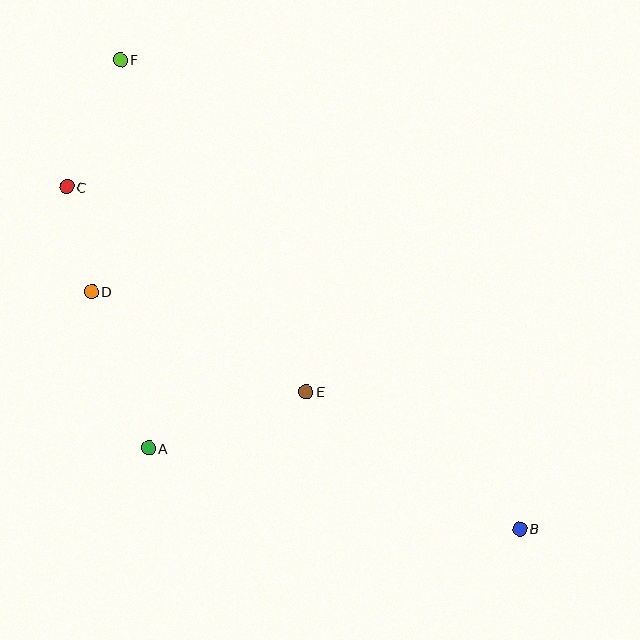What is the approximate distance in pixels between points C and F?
The distance between C and F is approximately 138 pixels.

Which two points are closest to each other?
Points C and D are closest to each other.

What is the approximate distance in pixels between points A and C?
The distance between A and C is approximately 274 pixels.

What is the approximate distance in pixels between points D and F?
The distance between D and F is approximately 234 pixels.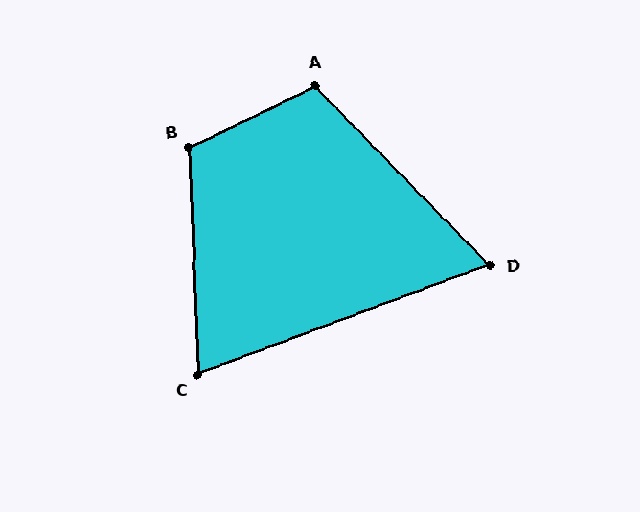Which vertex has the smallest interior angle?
D, at approximately 66 degrees.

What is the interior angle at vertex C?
Approximately 72 degrees (acute).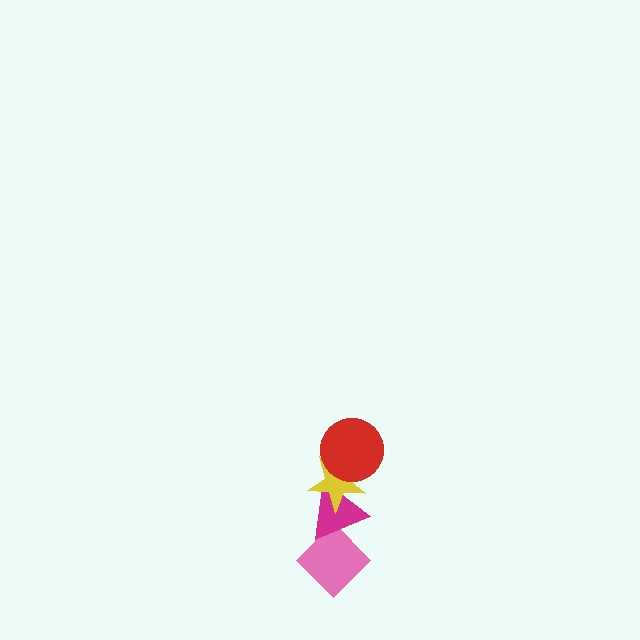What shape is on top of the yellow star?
The red circle is on top of the yellow star.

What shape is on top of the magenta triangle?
The yellow star is on top of the magenta triangle.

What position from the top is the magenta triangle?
The magenta triangle is 3rd from the top.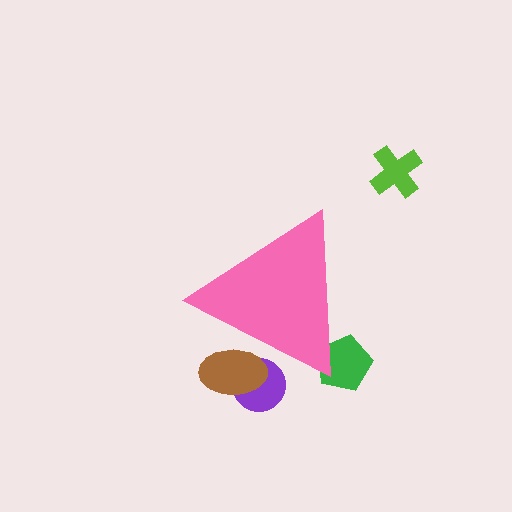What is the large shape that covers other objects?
A pink triangle.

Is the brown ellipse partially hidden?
Yes, the brown ellipse is partially hidden behind the pink triangle.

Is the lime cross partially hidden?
No, the lime cross is fully visible.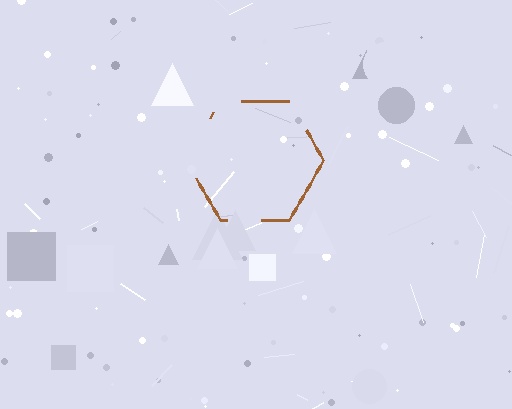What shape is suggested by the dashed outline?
The dashed outline suggests a hexagon.